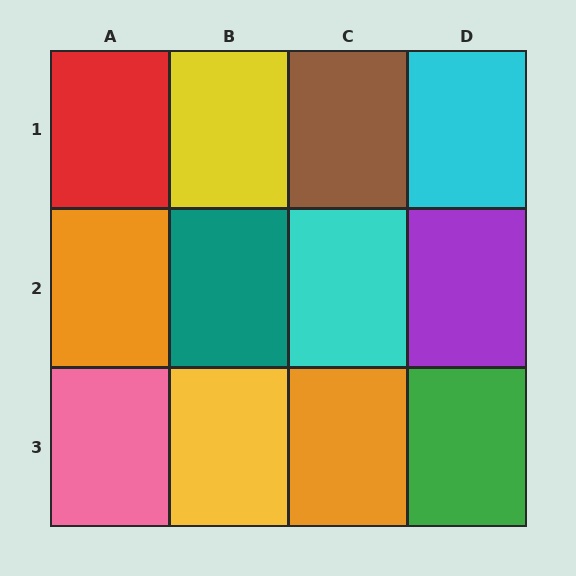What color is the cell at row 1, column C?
Brown.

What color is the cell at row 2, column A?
Orange.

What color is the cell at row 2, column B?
Teal.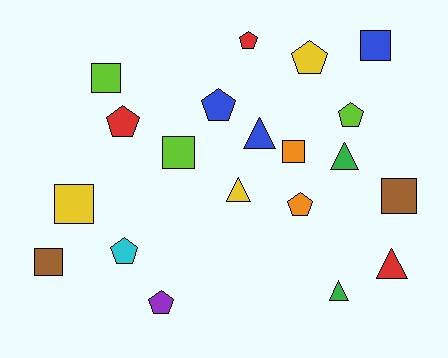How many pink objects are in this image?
There are no pink objects.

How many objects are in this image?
There are 20 objects.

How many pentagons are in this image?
There are 8 pentagons.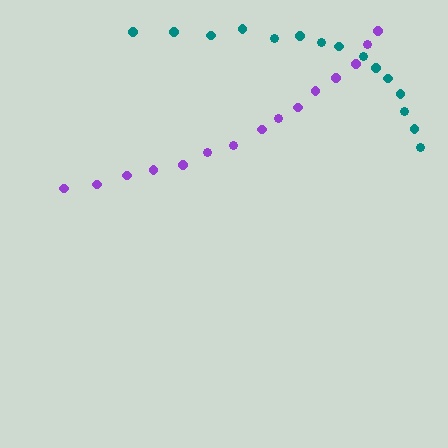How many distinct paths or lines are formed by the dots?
There are 2 distinct paths.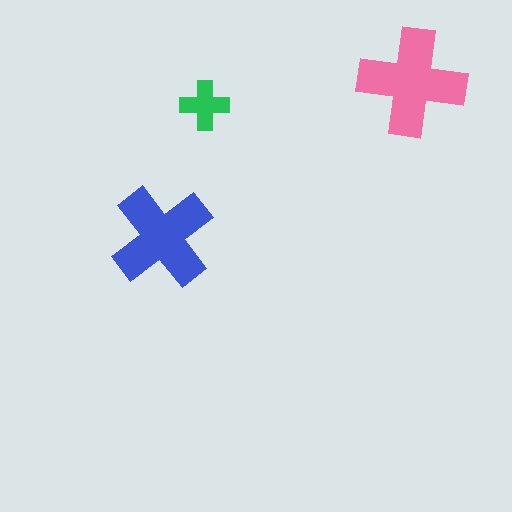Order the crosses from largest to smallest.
the pink one, the blue one, the green one.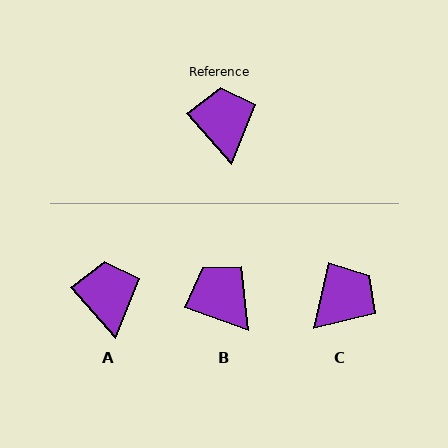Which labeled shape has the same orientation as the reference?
A.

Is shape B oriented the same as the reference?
No, it is off by about 29 degrees.